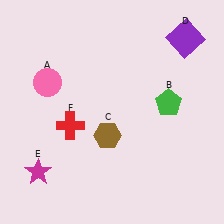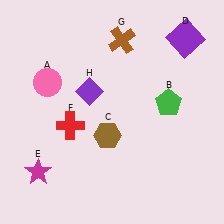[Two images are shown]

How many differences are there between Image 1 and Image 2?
There are 2 differences between the two images.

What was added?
A brown cross (G), a purple diamond (H) were added in Image 2.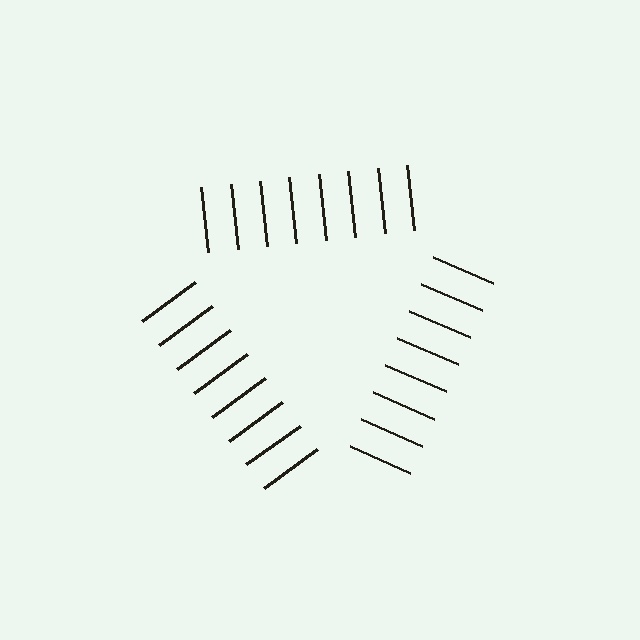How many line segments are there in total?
24 — 8 along each of the 3 edges.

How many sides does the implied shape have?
3 sides — the line-ends trace a triangle.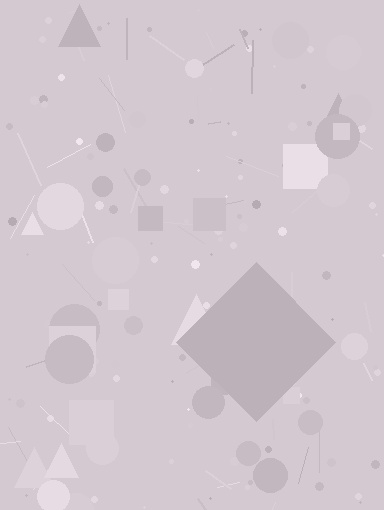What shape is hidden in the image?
A diamond is hidden in the image.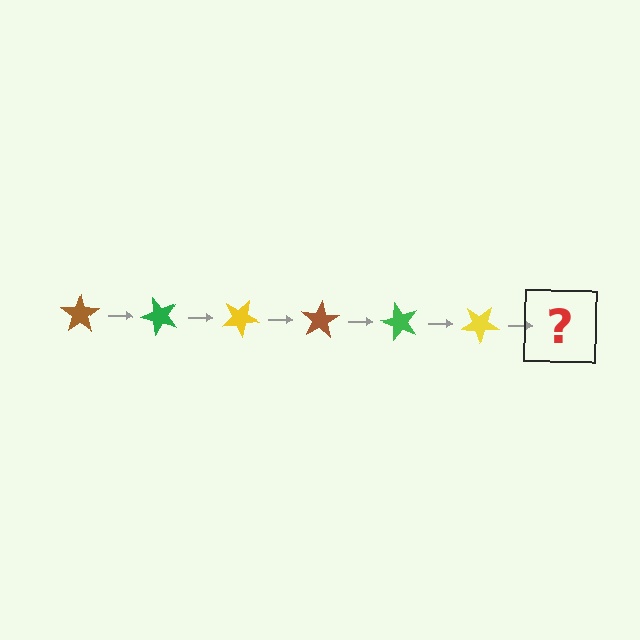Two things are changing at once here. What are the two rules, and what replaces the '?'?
The two rules are that it rotates 50 degrees each step and the color cycles through brown, green, and yellow. The '?' should be a brown star, rotated 300 degrees from the start.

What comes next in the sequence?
The next element should be a brown star, rotated 300 degrees from the start.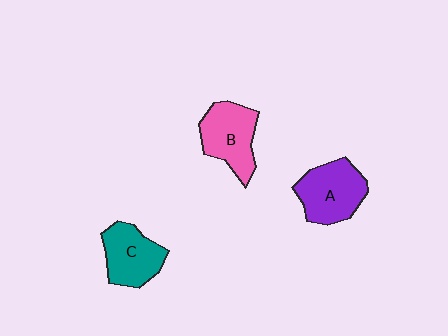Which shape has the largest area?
Shape A (purple).